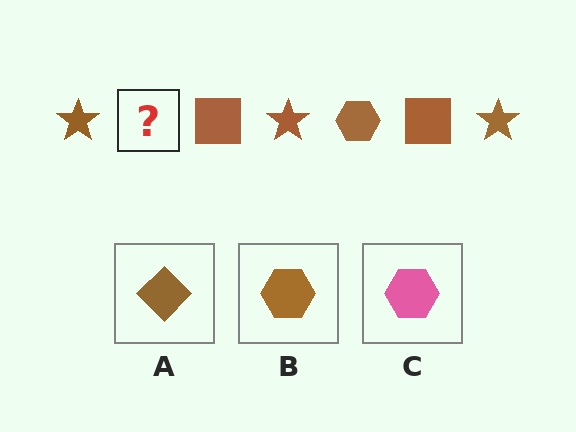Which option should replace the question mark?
Option B.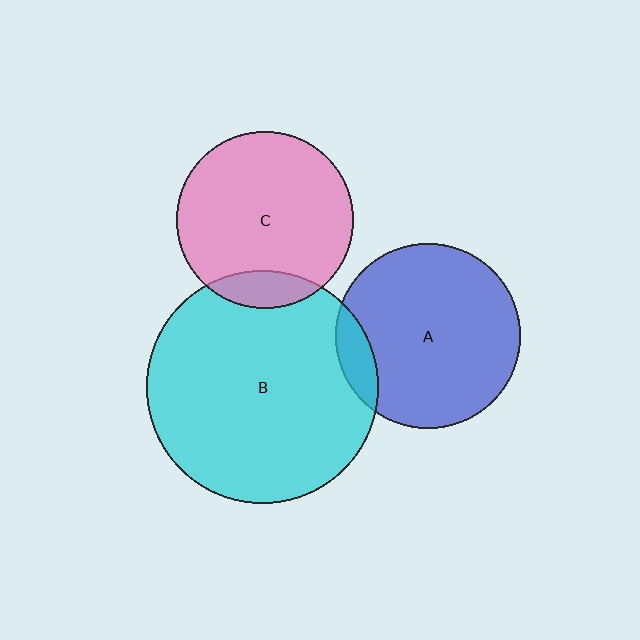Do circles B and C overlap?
Yes.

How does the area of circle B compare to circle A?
Approximately 1.6 times.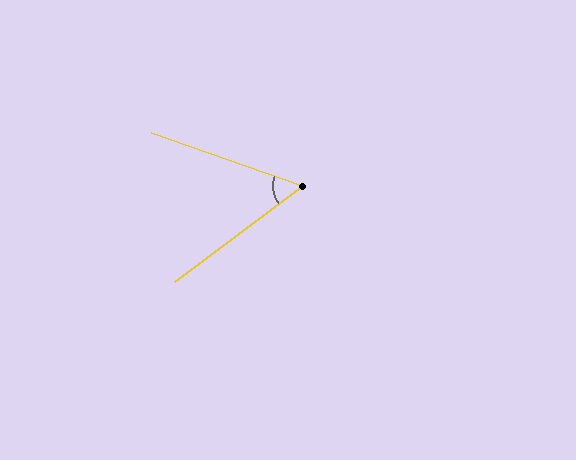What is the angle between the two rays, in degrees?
Approximately 56 degrees.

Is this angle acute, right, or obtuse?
It is acute.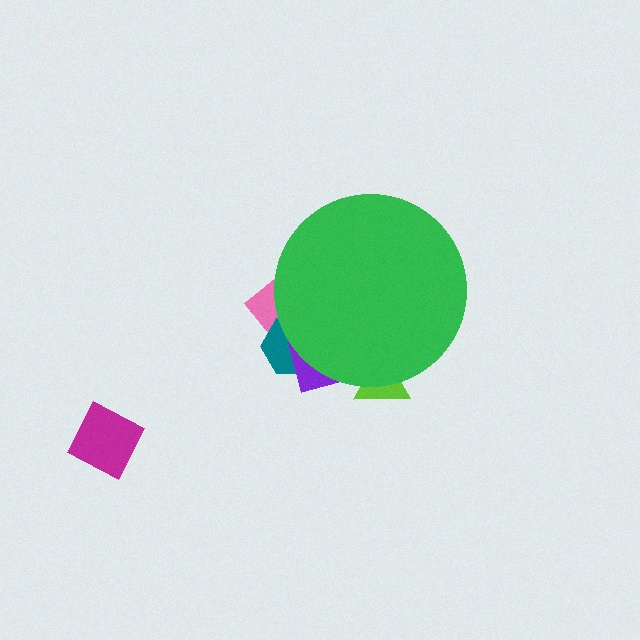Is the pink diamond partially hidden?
Yes, the pink diamond is partially hidden behind the green circle.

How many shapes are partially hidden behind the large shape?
4 shapes are partially hidden.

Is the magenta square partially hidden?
No, the magenta square is fully visible.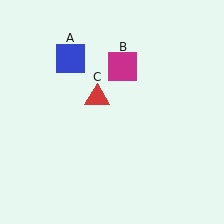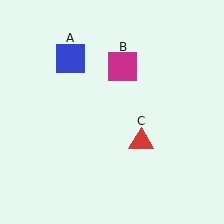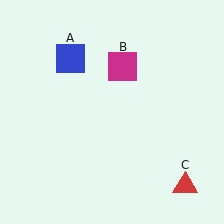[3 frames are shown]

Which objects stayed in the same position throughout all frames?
Blue square (object A) and magenta square (object B) remained stationary.